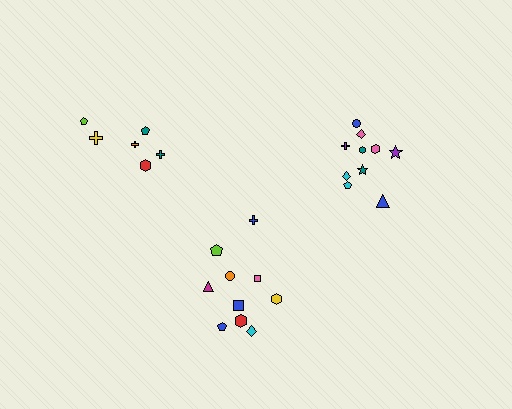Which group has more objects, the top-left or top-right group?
The top-right group.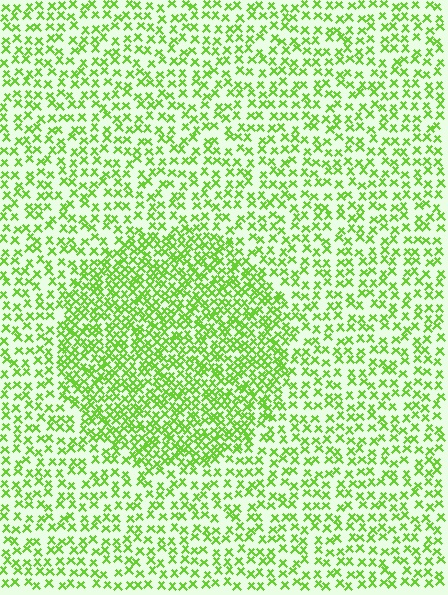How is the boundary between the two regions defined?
The boundary is defined by a change in element density (approximately 1.9x ratio). All elements are the same color, size, and shape.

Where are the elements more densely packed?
The elements are more densely packed inside the circle boundary.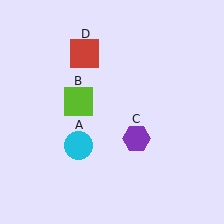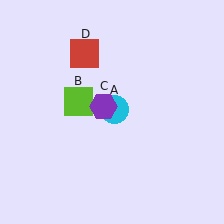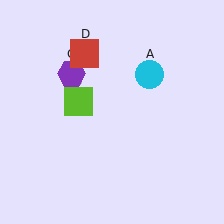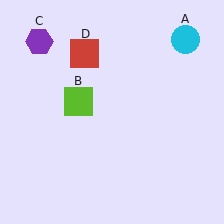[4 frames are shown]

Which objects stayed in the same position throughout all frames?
Lime square (object B) and red square (object D) remained stationary.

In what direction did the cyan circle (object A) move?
The cyan circle (object A) moved up and to the right.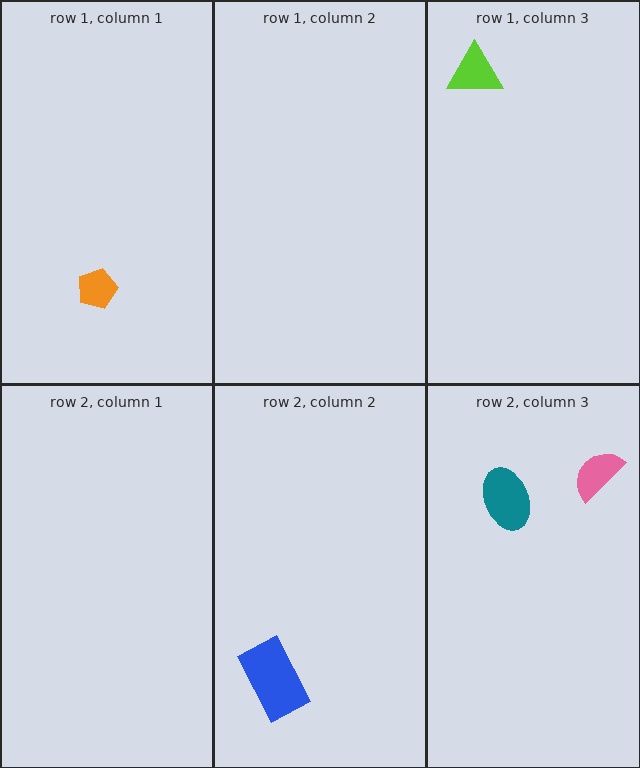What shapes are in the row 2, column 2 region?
The blue rectangle.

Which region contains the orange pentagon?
The row 1, column 1 region.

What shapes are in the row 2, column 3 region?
The pink semicircle, the teal ellipse.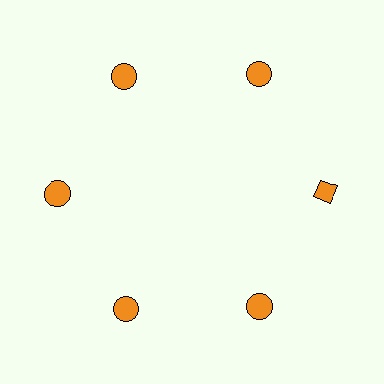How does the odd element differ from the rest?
It has a different shape: diamond instead of circle.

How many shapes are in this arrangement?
There are 6 shapes arranged in a ring pattern.